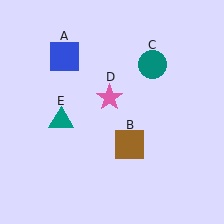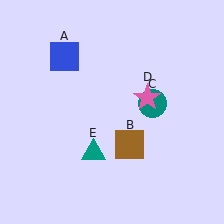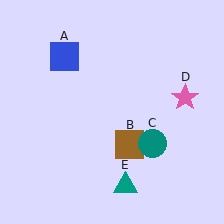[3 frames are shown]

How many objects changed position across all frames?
3 objects changed position: teal circle (object C), pink star (object D), teal triangle (object E).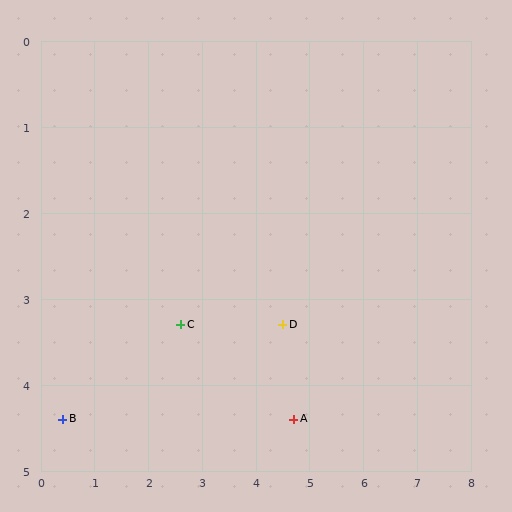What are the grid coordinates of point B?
Point B is at approximately (0.4, 4.4).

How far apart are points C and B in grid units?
Points C and B are about 2.5 grid units apart.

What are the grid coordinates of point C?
Point C is at approximately (2.6, 3.3).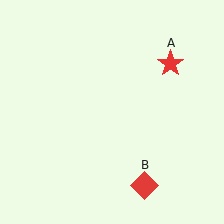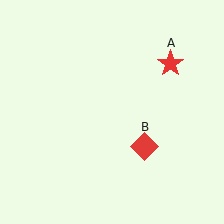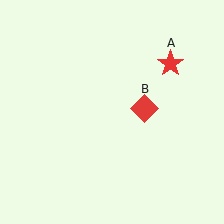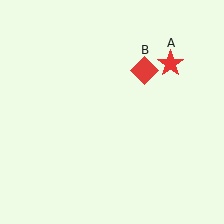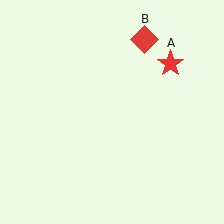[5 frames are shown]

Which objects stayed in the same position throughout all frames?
Red star (object A) remained stationary.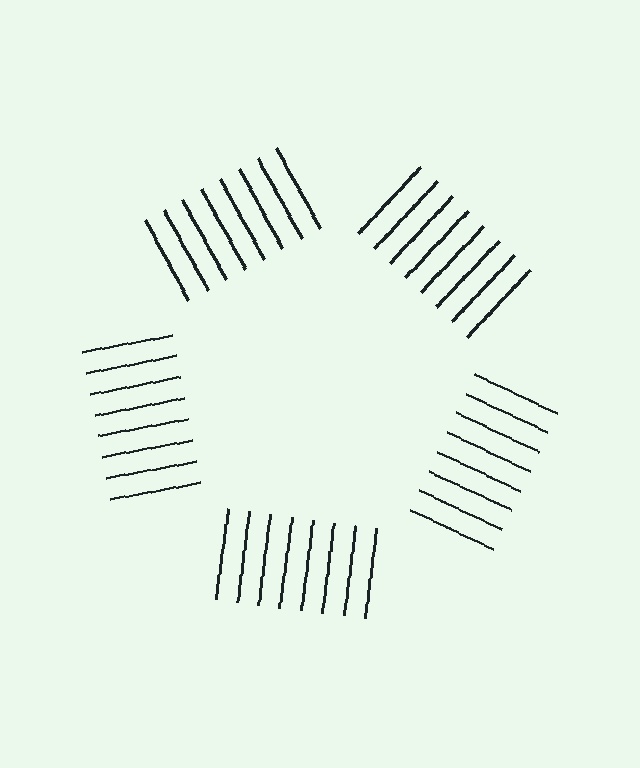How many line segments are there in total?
40 — 8 along each of the 5 edges.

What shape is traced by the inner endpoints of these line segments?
An illusory pentagon — the line segments terminate on its edges but no continuous stroke is drawn.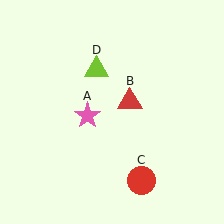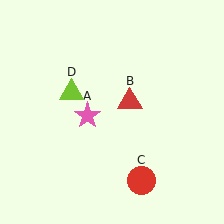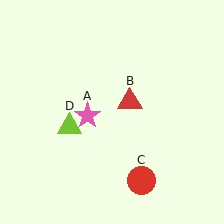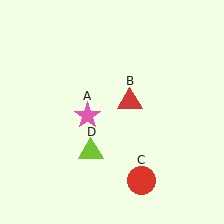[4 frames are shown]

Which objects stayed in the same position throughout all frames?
Pink star (object A) and red triangle (object B) and red circle (object C) remained stationary.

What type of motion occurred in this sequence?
The lime triangle (object D) rotated counterclockwise around the center of the scene.